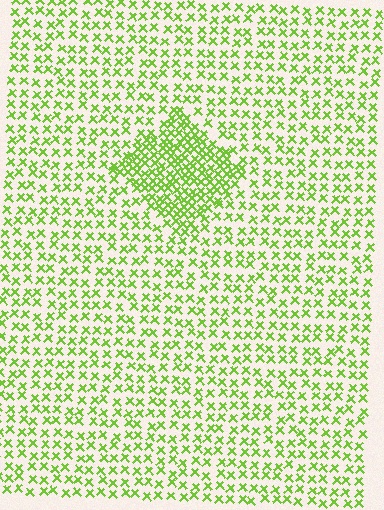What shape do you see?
I see a diamond.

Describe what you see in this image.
The image contains small lime elements arranged at two different densities. A diamond-shaped region is visible where the elements are more densely packed than the surrounding area.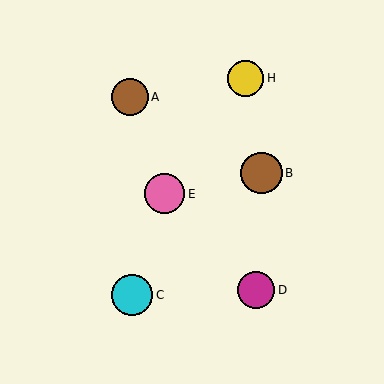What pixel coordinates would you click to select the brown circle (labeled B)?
Click at (261, 173) to select the brown circle B.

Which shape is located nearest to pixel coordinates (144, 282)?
The cyan circle (labeled C) at (132, 295) is nearest to that location.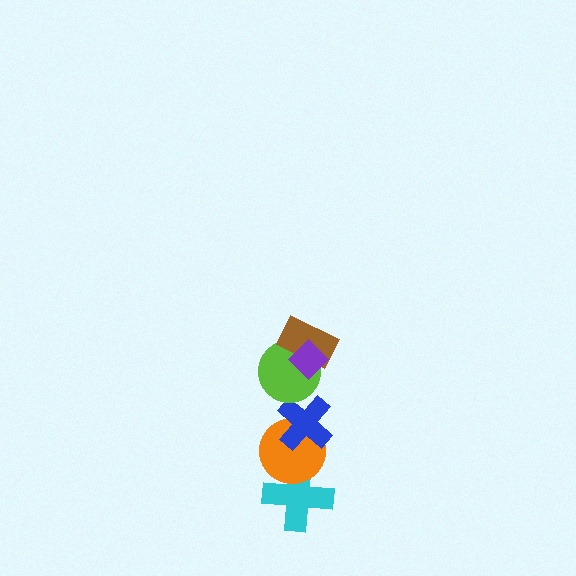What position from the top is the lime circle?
The lime circle is 3rd from the top.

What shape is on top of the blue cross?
The lime circle is on top of the blue cross.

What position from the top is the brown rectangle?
The brown rectangle is 2nd from the top.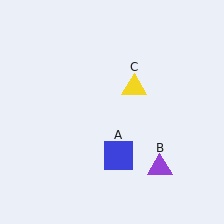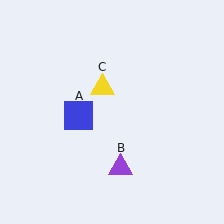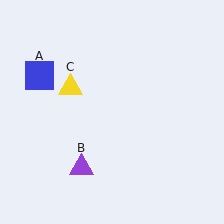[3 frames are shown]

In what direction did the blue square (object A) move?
The blue square (object A) moved up and to the left.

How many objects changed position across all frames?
3 objects changed position: blue square (object A), purple triangle (object B), yellow triangle (object C).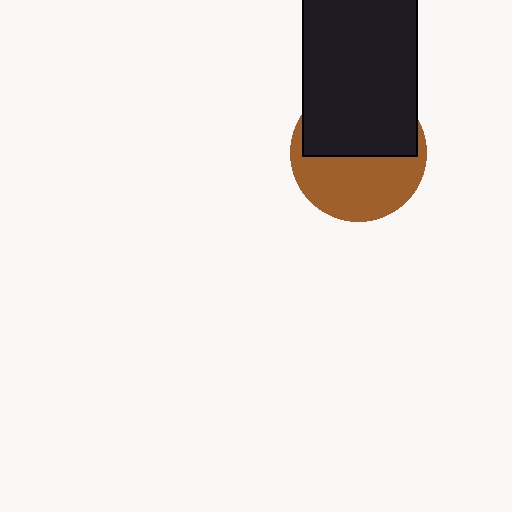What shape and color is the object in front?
The object in front is a black rectangle.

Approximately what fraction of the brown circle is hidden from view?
Roughly 50% of the brown circle is hidden behind the black rectangle.